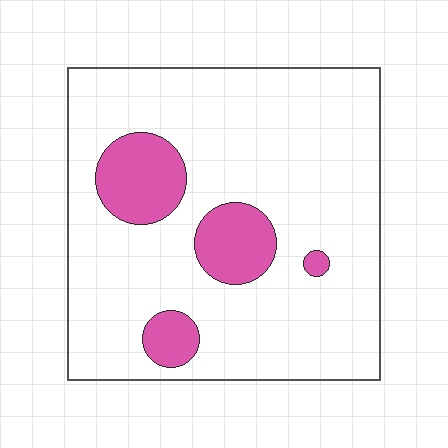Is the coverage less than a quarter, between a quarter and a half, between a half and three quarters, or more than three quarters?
Less than a quarter.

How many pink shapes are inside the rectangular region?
4.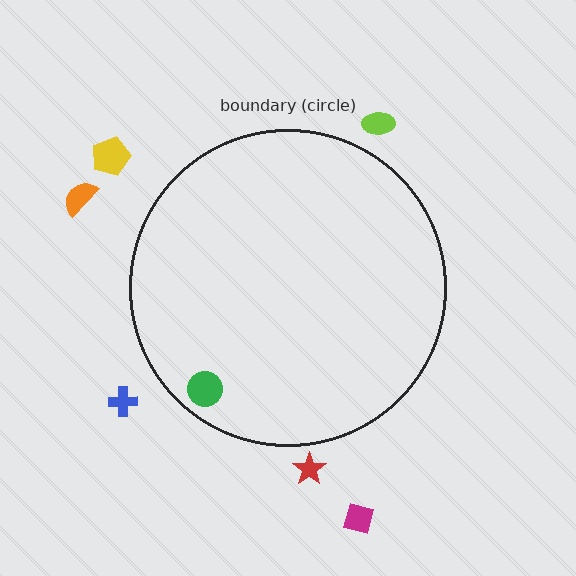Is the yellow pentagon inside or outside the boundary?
Outside.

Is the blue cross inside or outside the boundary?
Outside.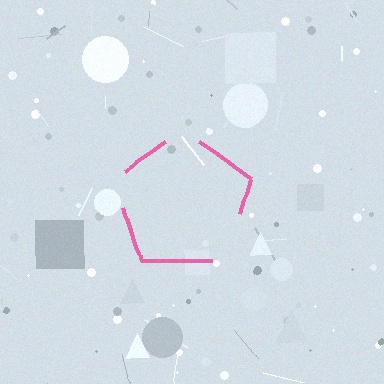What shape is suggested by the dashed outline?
The dashed outline suggests a pentagon.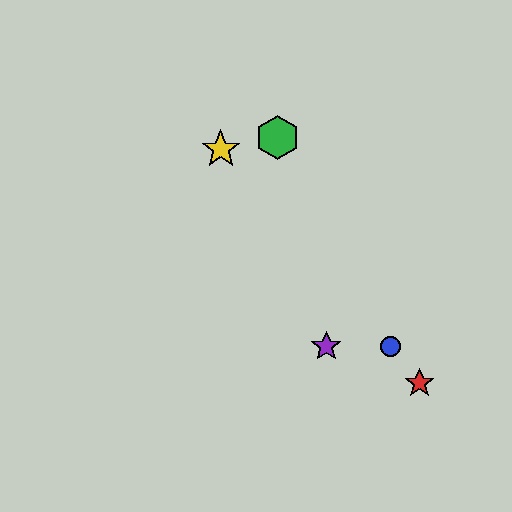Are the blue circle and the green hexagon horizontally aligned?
No, the blue circle is at y≈346 and the green hexagon is at y≈137.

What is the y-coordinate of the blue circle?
The blue circle is at y≈346.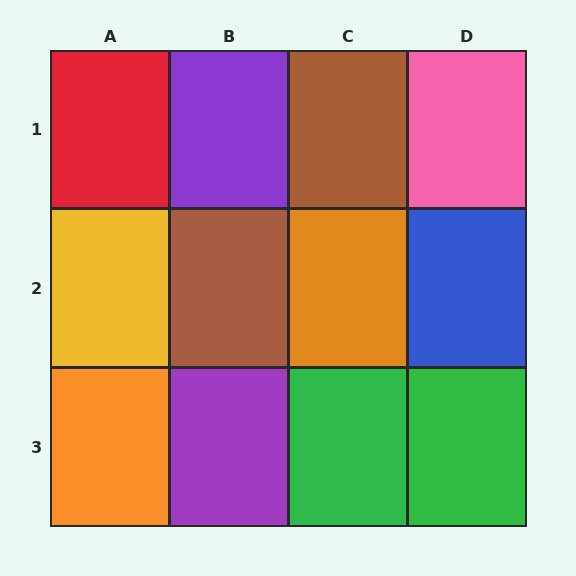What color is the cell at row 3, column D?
Green.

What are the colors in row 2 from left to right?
Yellow, brown, orange, blue.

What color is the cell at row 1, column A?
Red.